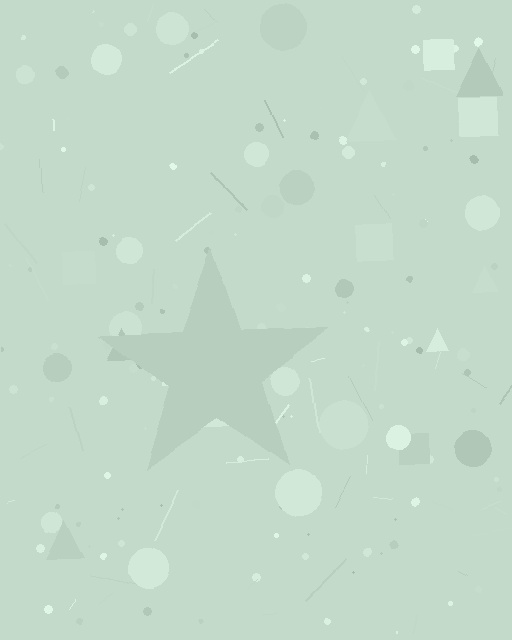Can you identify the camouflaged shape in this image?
The camouflaged shape is a star.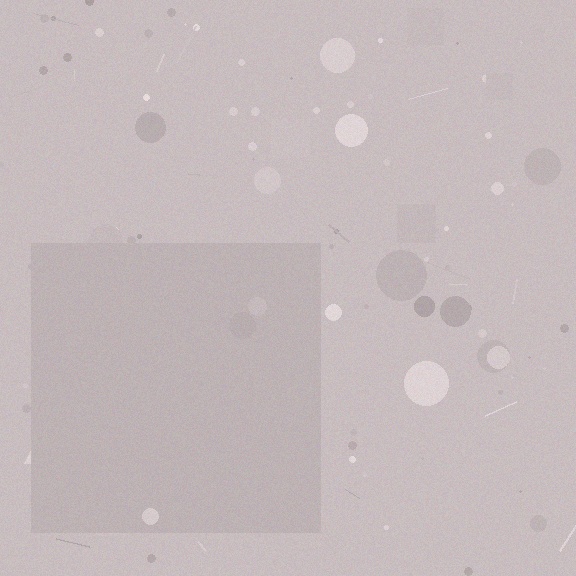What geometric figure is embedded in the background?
A square is embedded in the background.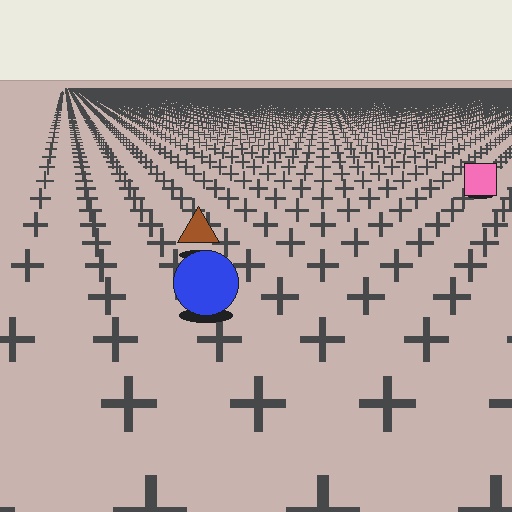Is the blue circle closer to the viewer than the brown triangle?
Yes. The blue circle is closer — you can tell from the texture gradient: the ground texture is coarser near it.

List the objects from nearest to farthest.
From nearest to farthest: the blue circle, the brown triangle, the pink square.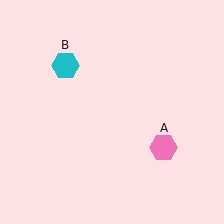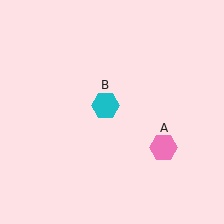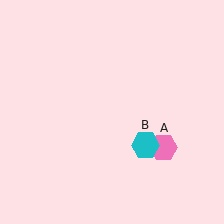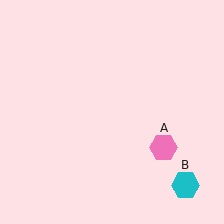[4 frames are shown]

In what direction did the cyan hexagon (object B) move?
The cyan hexagon (object B) moved down and to the right.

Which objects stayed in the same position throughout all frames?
Pink hexagon (object A) remained stationary.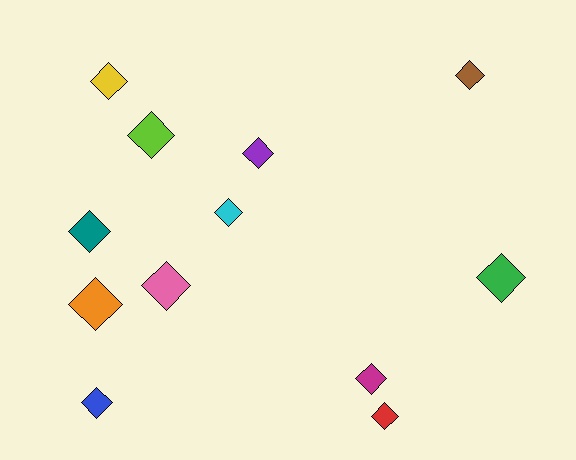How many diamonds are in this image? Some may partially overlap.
There are 12 diamonds.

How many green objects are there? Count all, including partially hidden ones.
There is 1 green object.